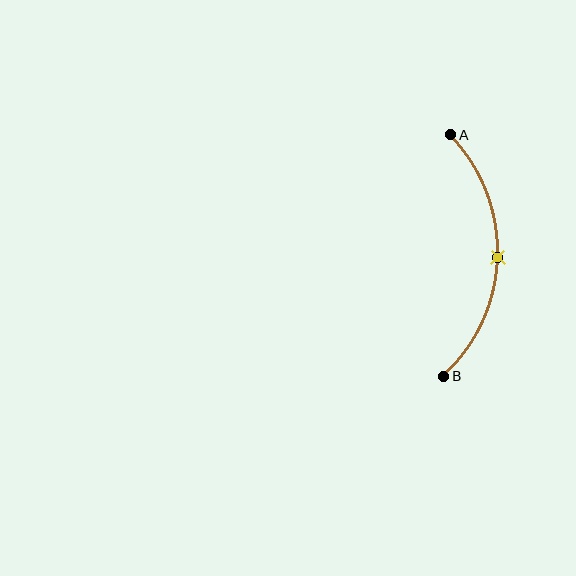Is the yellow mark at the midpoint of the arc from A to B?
Yes. The yellow mark lies on the arc at equal arc-length from both A and B — it is the arc midpoint.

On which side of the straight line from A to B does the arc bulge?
The arc bulges to the right of the straight line connecting A and B.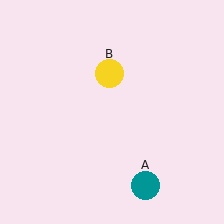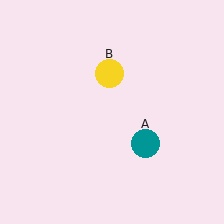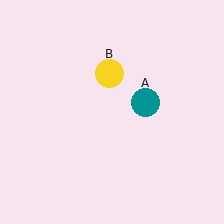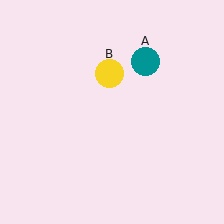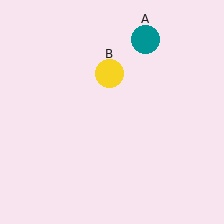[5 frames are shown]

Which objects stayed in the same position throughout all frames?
Yellow circle (object B) remained stationary.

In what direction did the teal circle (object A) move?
The teal circle (object A) moved up.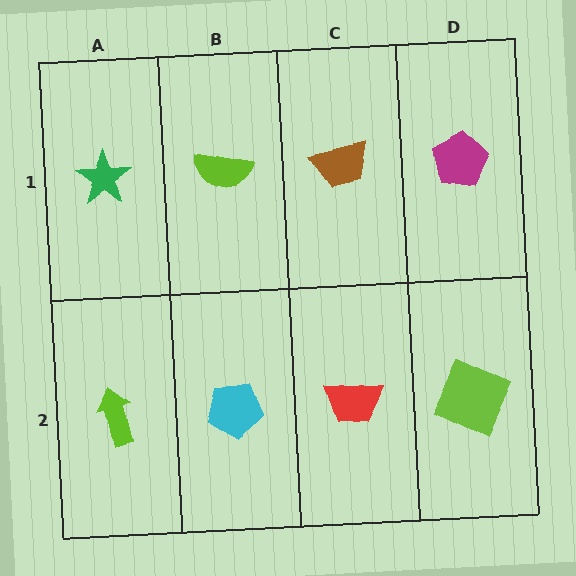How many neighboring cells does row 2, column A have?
2.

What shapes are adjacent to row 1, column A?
A lime arrow (row 2, column A), a lime semicircle (row 1, column B).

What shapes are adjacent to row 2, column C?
A brown trapezoid (row 1, column C), a cyan pentagon (row 2, column B), a lime square (row 2, column D).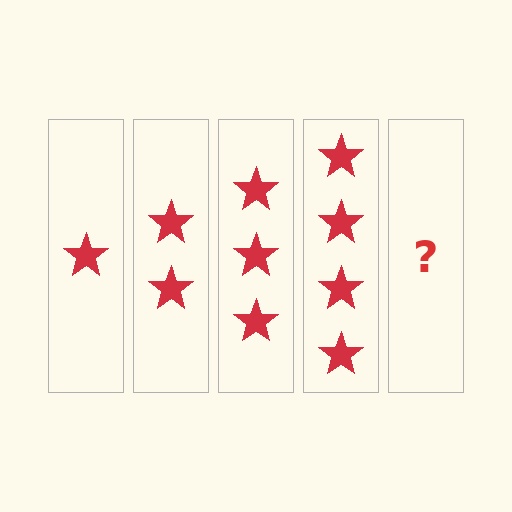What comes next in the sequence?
The next element should be 5 stars.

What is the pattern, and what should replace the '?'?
The pattern is that each step adds one more star. The '?' should be 5 stars.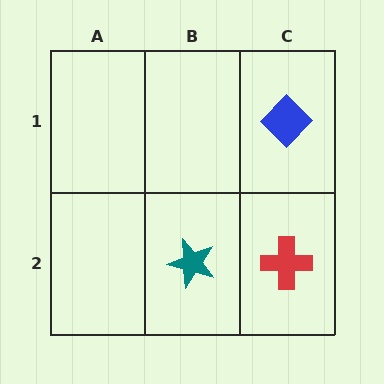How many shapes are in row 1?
1 shape.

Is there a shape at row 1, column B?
No, that cell is empty.